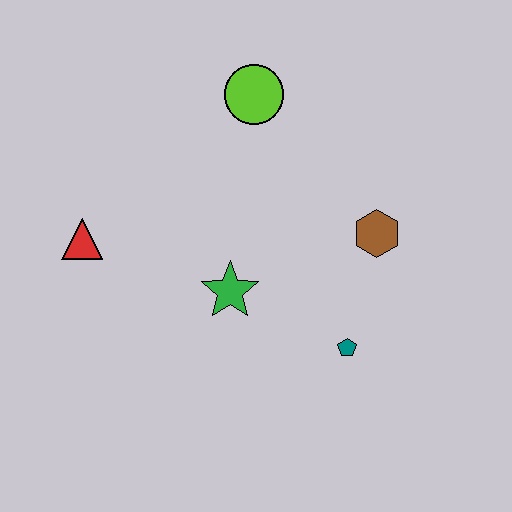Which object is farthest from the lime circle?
The teal pentagon is farthest from the lime circle.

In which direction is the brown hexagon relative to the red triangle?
The brown hexagon is to the right of the red triangle.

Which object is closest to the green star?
The teal pentagon is closest to the green star.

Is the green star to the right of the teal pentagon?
No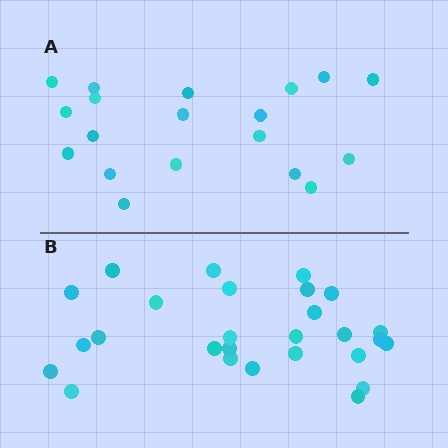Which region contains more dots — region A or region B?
Region B (the bottom region) has more dots.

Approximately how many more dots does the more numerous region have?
Region B has roughly 8 or so more dots than region A.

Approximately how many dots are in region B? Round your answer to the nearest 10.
About 30 dots. (The exact count is 27, which rounds to 30.)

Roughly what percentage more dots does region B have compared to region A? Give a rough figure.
About 40% more.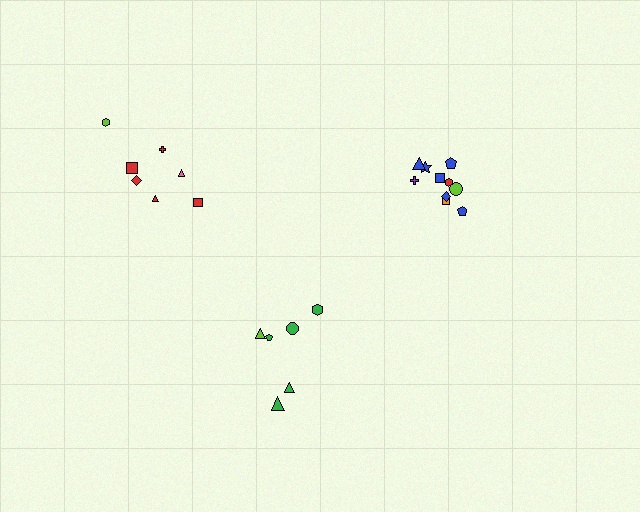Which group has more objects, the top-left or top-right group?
The top-right group.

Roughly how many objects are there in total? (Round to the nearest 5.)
Roughly 25 objects in total.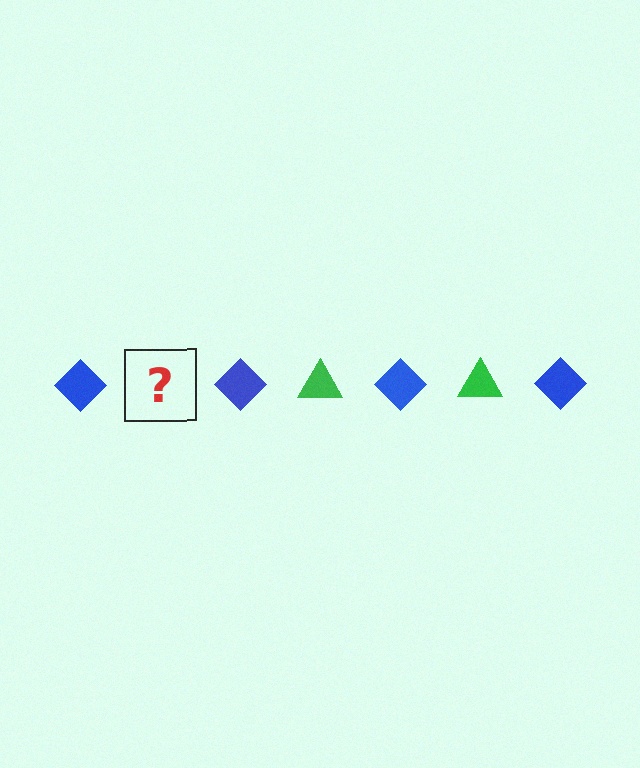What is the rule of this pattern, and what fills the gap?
The rule is that the pattern alternates between blue diamond and green triangle. The gap should be filled with a green triangle.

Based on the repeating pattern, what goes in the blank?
The blank should be a green triangle.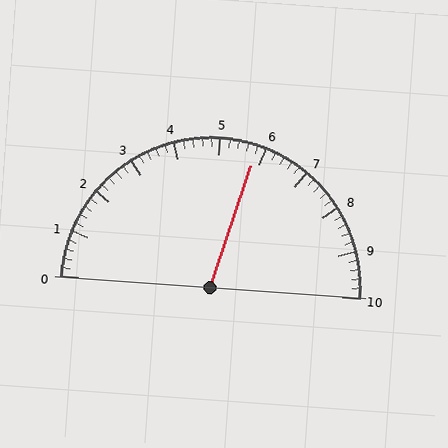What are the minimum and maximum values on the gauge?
The gauge ranges from 0 to 10.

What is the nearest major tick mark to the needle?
The nearest major tick mark is 6.